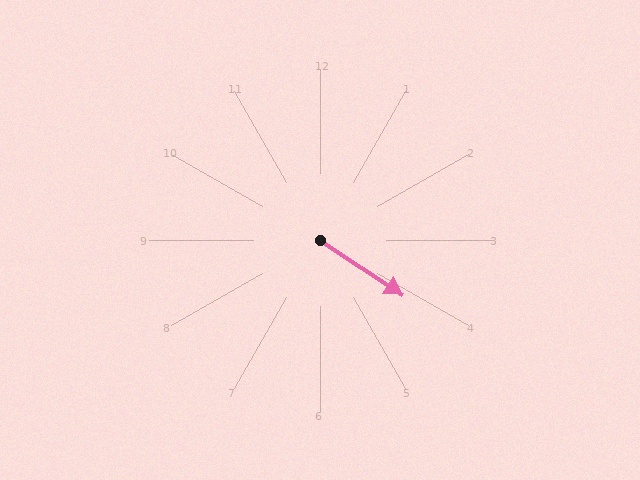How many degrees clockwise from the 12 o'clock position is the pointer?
Approximately 123 degrees.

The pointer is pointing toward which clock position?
Roughly 4 o'clock.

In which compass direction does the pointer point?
Southeast.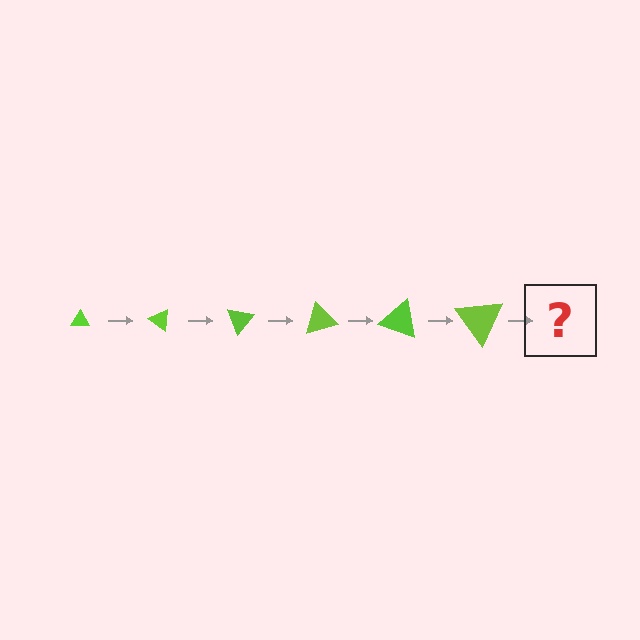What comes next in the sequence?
The next element should be a triangle, larger than the previous one and rotated 210 degrees from the start.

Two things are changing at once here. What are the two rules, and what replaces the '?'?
The two rules are that the triangle grows larger each step and it rotates 35 degrees each step. The '?' should be a triangle, larger than the previous one and rotated 210 degrees from the start.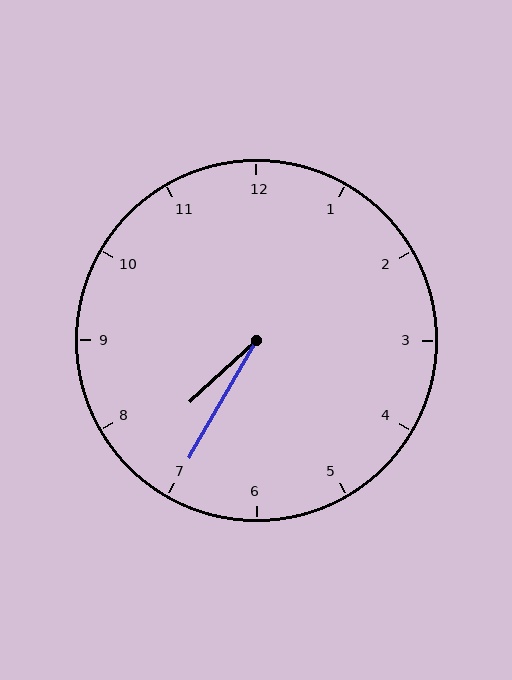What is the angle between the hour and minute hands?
Approximately 18 degrees.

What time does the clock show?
7:35.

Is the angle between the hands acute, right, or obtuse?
It is acute.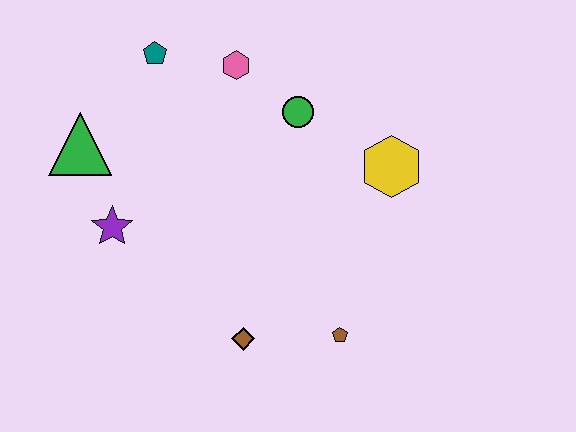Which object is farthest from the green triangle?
The brown pentagon is farthest from the green triangle.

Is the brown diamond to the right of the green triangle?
Yes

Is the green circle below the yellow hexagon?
No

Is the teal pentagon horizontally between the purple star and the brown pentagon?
Yes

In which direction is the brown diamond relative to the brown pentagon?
The brown diamond is to the left of the brown pentagon.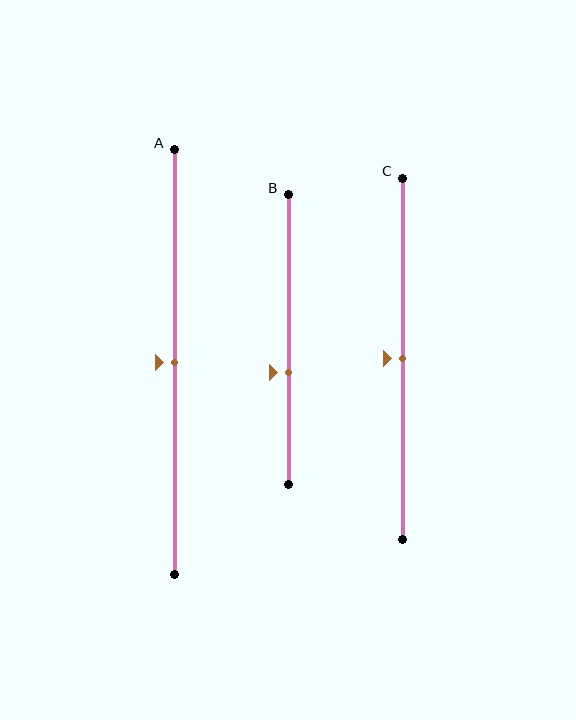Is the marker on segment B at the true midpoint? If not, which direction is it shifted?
No, the marker on segment B is shifted downward by about 11% of the segment length.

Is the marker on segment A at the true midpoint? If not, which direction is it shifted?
Yes, the marker on segment A is at the true midpoint.